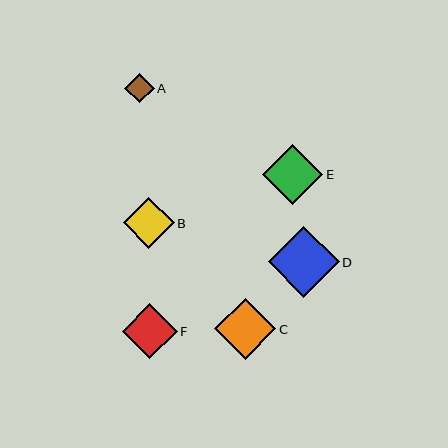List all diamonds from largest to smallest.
From largest to smallest: D, C, E, F, B, A.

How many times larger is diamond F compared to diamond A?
Diamond F is approximately 1.9 times the size of diamond A.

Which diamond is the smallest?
Diamond A is the smallest with a size of approximately 29 pixels.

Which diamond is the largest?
Diamond D is the largest with a size of approximately 71 pixels.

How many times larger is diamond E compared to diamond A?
Diamond E is approximately 2.0 times the size of diamond A.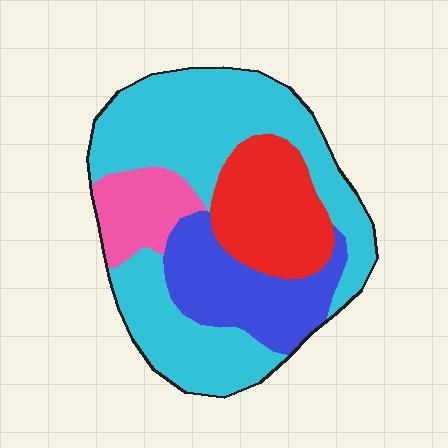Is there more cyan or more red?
Cyan.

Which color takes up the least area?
Pink, at roughly 10%.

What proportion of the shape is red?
Red covers 19% of the shape.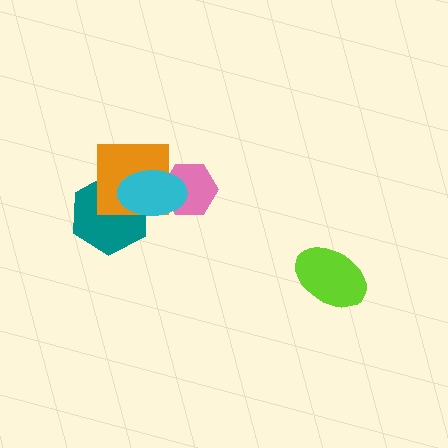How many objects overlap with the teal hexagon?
2 objects overlap with the teal hexagon.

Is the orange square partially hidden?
Yes, it is partially covered by another shape.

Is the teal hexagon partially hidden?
Yes, it is partially covered by another shape.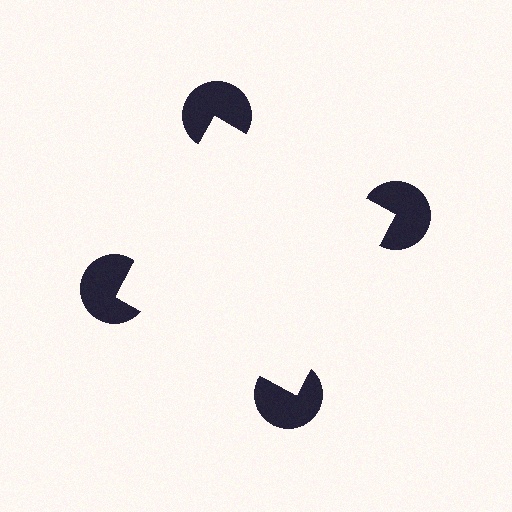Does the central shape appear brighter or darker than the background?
It typically appears slightly brighter than the background, even though no actual brightness change is drawn.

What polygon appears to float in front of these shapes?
An illusory square — its edges are inferred from the aligned wedge cuts in the pac-man discs, not physically drawn.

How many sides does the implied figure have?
4 sides.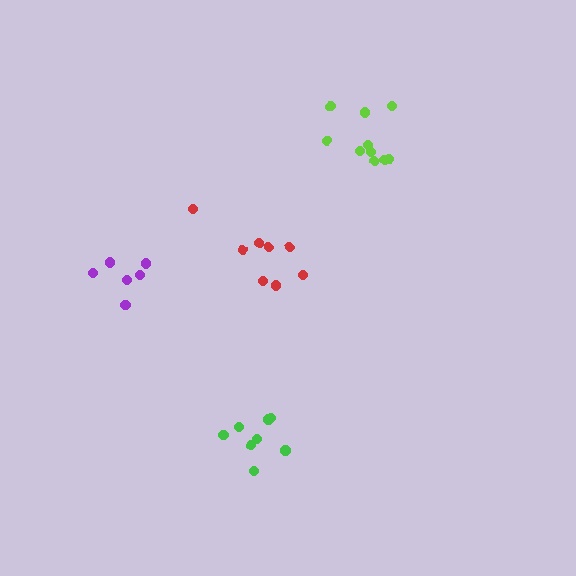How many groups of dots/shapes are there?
There are 4 groups.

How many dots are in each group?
Group 1: 6 dots, Group 2: 8 dots, Group 3: 8 dots, Group 4: 10 dots (32 total).